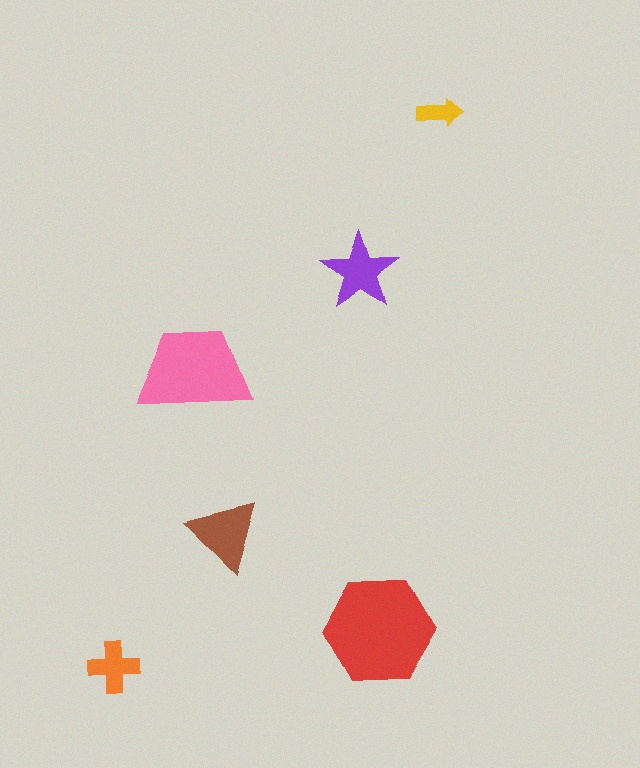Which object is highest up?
The yellow arrow is topmost.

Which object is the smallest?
The yellow arrow.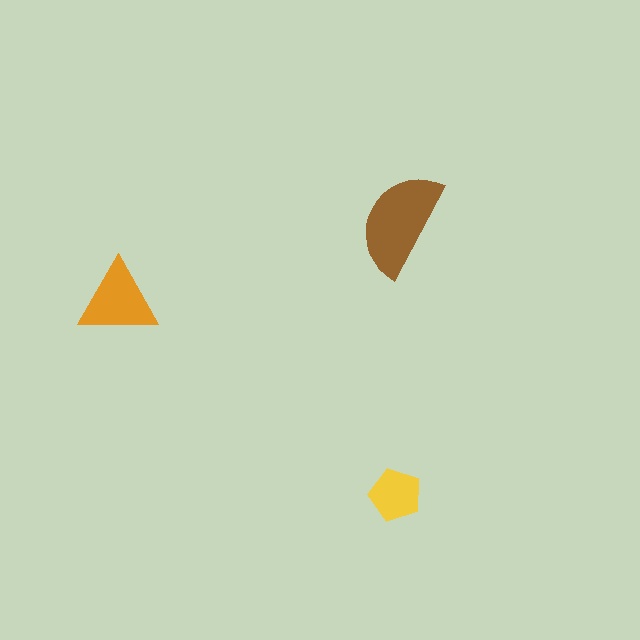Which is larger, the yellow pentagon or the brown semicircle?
The brown semicircle.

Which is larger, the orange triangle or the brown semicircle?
The brown semicircle.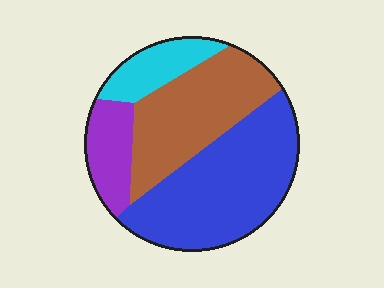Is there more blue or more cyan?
Blue.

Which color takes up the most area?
Blue, at roughly 45%.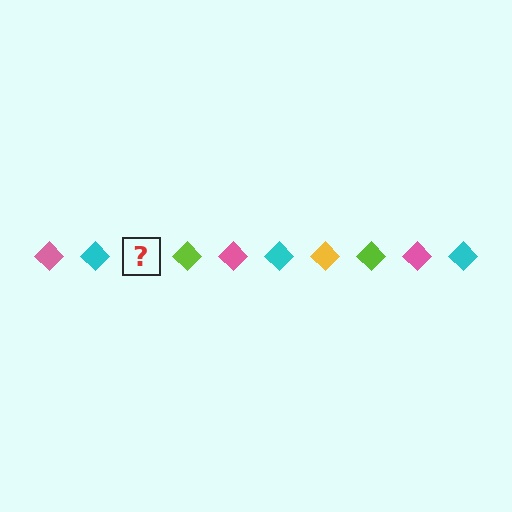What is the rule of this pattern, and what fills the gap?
The rule is that the pattern cycles through pink, cyan, yellow, lime diamonds. The gap should be filled with a yellow diamond.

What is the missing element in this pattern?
The missing element is a yellow diamond.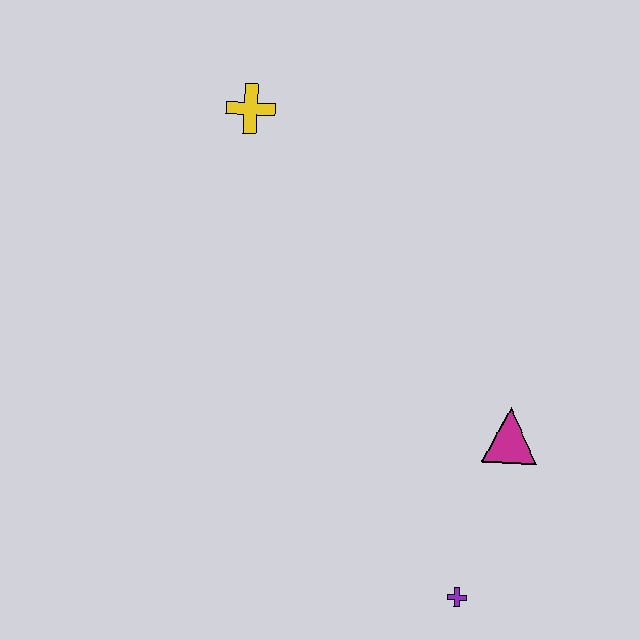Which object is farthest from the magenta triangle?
The yellow cross is farthest from the magenta triangle.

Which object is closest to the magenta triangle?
The purple cross is closest to the magenta triangle.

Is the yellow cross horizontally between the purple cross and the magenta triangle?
No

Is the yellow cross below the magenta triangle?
No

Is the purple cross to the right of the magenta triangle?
No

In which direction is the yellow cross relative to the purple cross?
The yellow cross is above the purple cross.